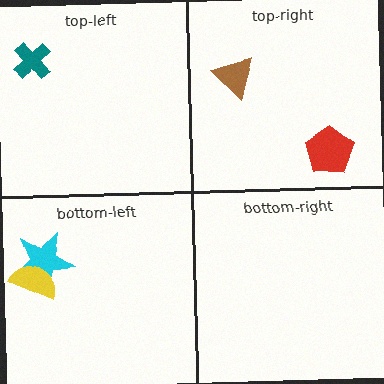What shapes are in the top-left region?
The teal cross.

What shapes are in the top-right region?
The brown triangle, the red pentagon.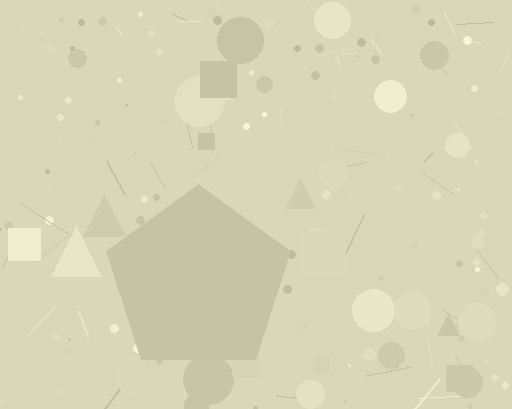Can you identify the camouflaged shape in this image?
The camouflaged shape is a pentagon.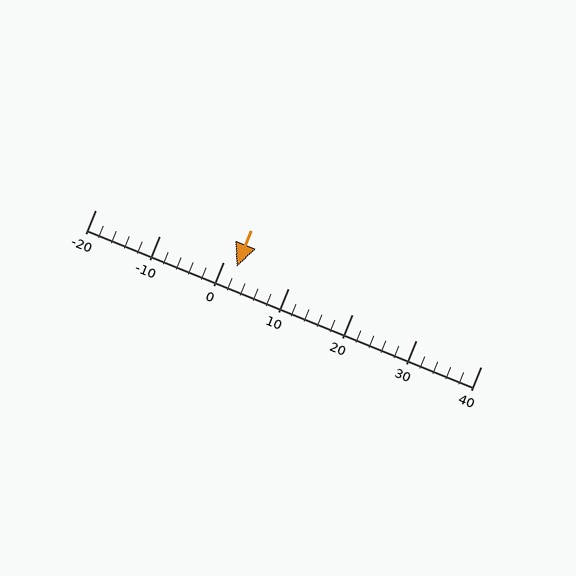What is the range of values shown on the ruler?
The ruler shows values from -20 to 40.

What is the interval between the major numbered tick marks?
The major tick marks are spaced 10 units apart.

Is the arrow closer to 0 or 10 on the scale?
The arrow is closer to 0.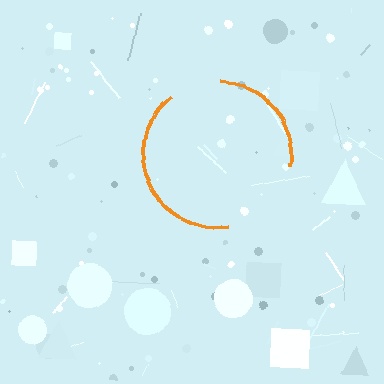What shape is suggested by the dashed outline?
The dashed outline suggests a circle.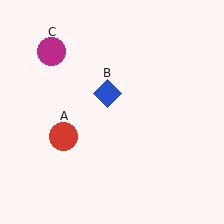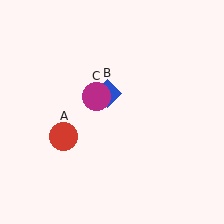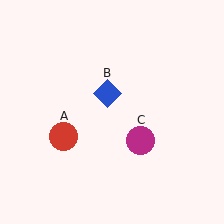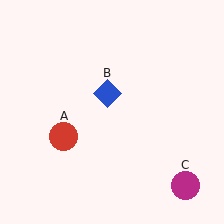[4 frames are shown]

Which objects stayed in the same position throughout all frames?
Red circle (object A) and blue diamond (object B) remained stationary.